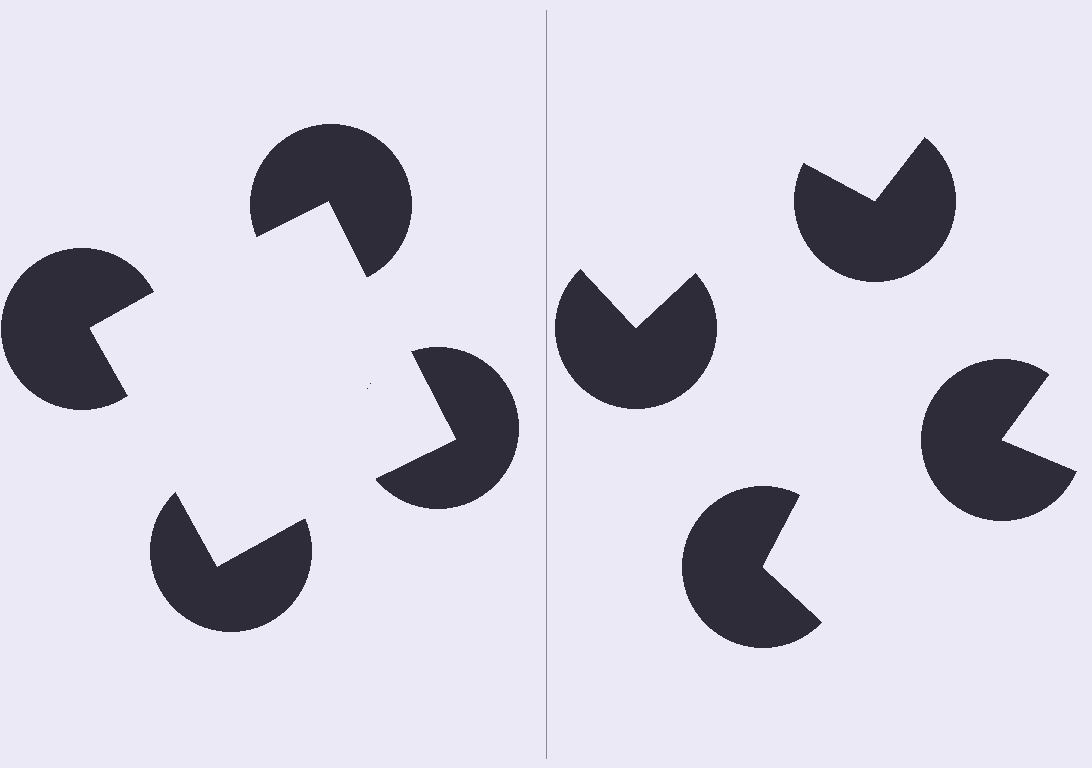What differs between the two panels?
The pac-man discs are positioned identically on both sides; only the wedge orientations differ. On the left they align to a square; on the right they are misaligned.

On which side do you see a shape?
An illusory square appears on the left side. On the right side the wedge cuts are rotated, so no coherent shape forms.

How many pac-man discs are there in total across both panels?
8 — 4 on each side.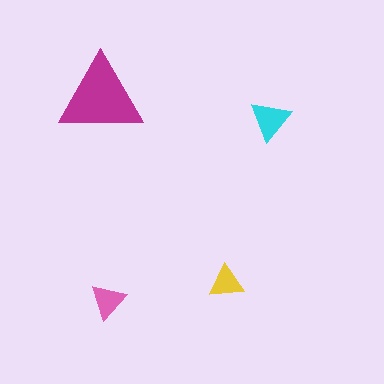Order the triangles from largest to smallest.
the magenta one, the cyan one, the pink one, the yellow one.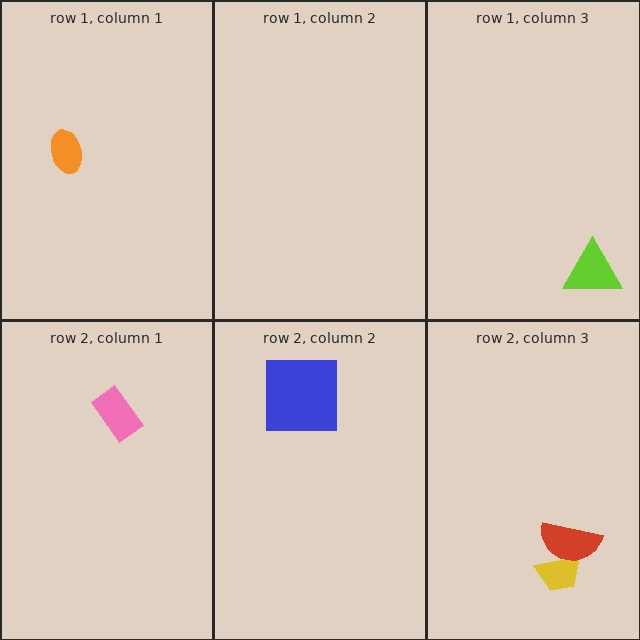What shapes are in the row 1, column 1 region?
The orange ellipse.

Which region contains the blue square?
The row 2, column 2 region.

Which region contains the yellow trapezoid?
The row 2, column 3 region.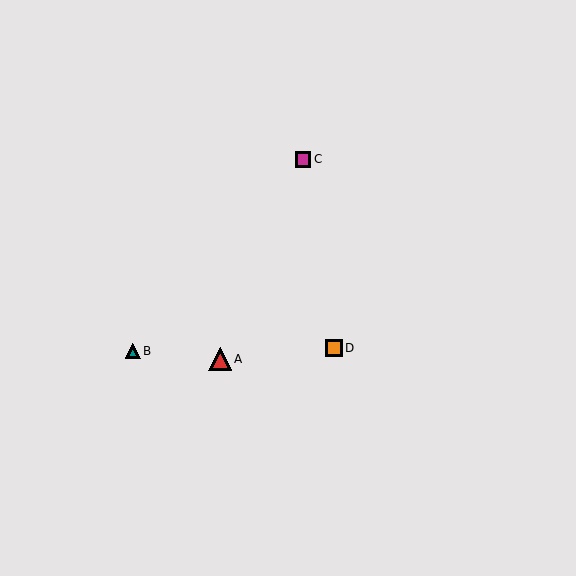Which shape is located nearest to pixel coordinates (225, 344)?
The red triangle (labeled A) at (220, 359) is nearest to that location.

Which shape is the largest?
The red triangle (labeled A) is the largest.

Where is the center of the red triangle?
The center of the red triangle is at (220, 359).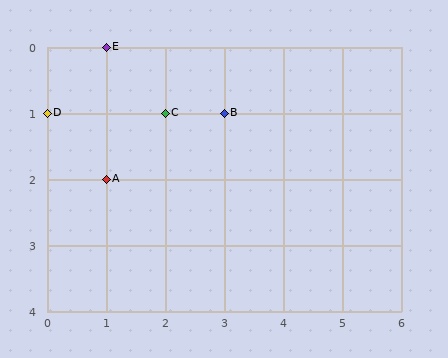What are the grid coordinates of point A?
Point A is at grid coordinates (1, 2).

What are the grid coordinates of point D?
Point D is at grid coordinates (0, 1).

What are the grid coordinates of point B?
Point B is at grid coordinates (3, 1).